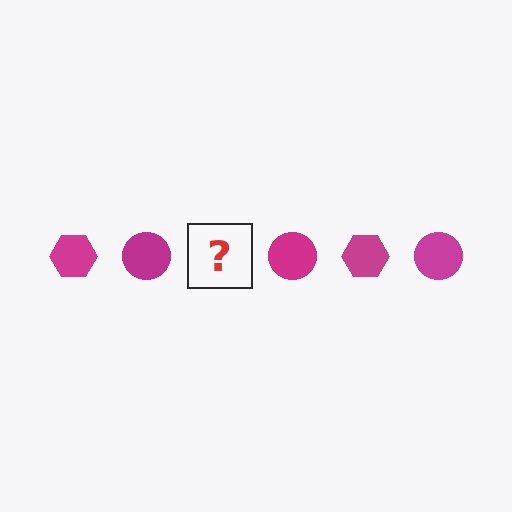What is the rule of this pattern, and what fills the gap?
The rule is that the pattern cycles through hexagon, circle shapes in magenta. The gap should be filled with a magenta hexagon.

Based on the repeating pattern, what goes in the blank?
The blank should be a magenta hexagon.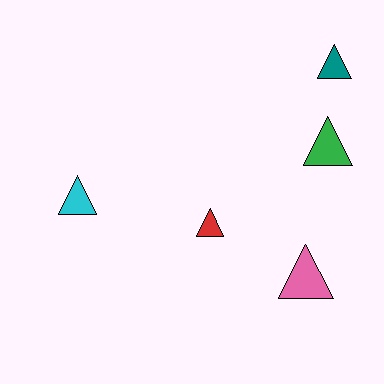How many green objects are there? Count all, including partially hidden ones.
There is 1 green object.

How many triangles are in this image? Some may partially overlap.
There are 5 triangles.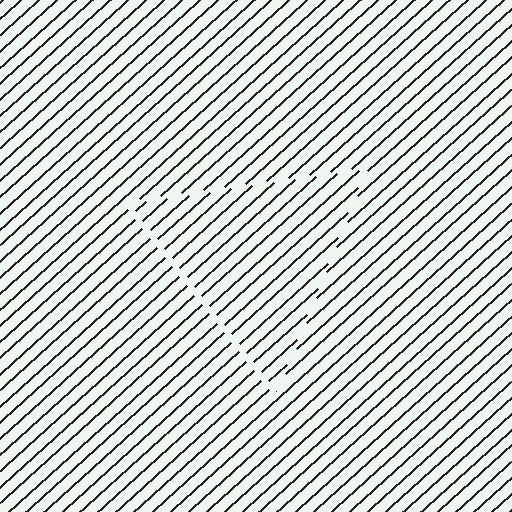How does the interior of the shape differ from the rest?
The interior of the shape contains the same grating, shifted by half a period — the contour is defined by the phase discontinuity where line-ends from the inner and outer gratings abut.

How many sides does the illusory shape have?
3 sides — the line-ends trace a triangle.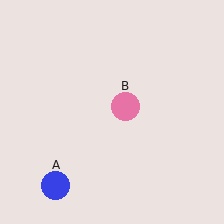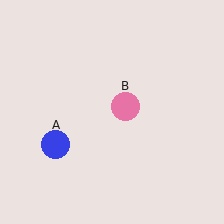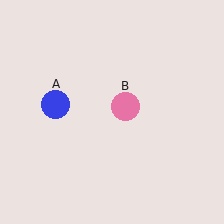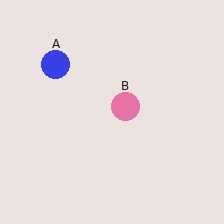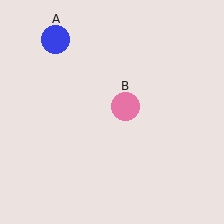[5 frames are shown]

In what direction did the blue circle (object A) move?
The blue circle (object A) moved up.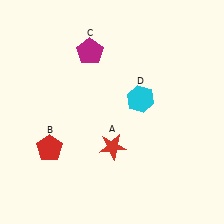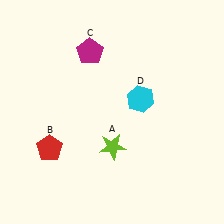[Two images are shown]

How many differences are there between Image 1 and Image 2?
There is 1 difference between the two images.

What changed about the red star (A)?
In Image 1, A is red. In Image 2, it changed to lime.